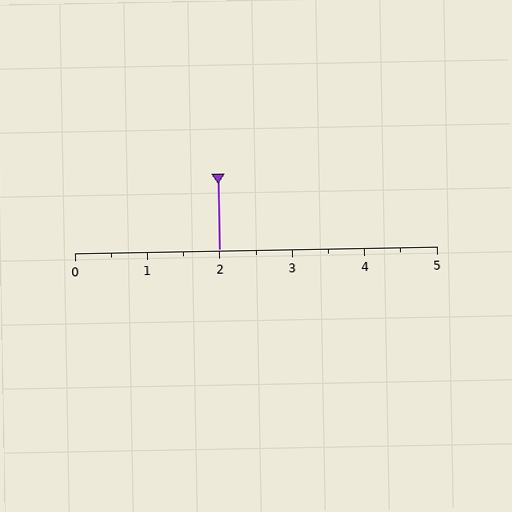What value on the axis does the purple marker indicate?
The marker indicates approximately 2.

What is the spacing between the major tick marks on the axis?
The major ticks are spaced 1 apart.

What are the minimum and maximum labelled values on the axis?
The axis runs from 0 to 5.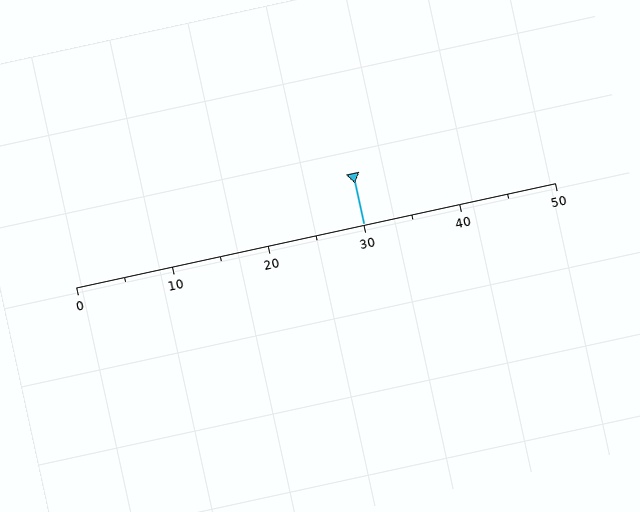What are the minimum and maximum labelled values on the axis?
The axis runs from 0 to 50.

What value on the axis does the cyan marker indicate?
The marker indicates approximately 30.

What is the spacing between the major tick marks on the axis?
The major ticks are spaced 10 apart.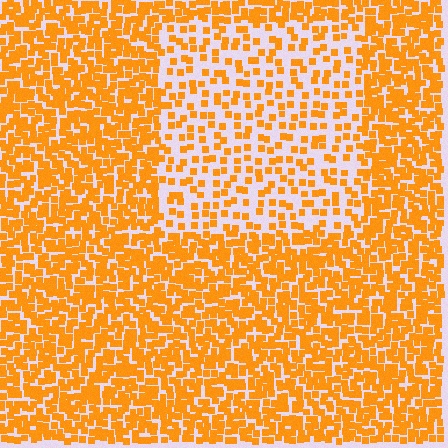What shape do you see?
I see a rectangle.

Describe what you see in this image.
The image contains small orange elements arranged at two different densities. A rectangle-shaped region is visible where the elements are less densely packed than the surrounding area.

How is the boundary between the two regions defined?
The boundary is defined by a change in element density (approximately 2.3x ratio). All elements are the same color, size, and shape.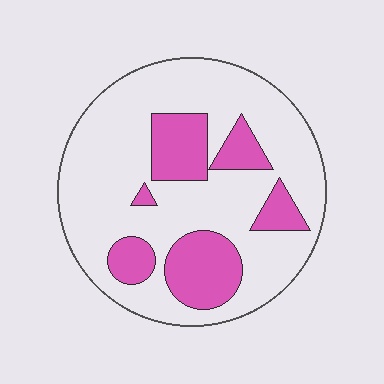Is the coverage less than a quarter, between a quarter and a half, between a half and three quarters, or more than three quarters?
Between a quarter and a half.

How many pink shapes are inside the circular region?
6.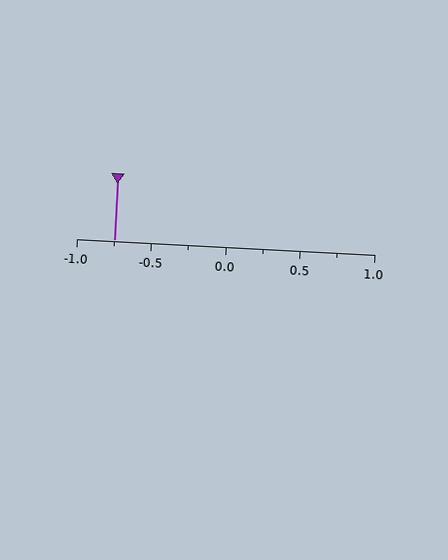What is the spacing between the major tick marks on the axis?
The major ticks are spaced 0.5 apart.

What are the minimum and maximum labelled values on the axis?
The axis runs from -1.0 to 1.0.